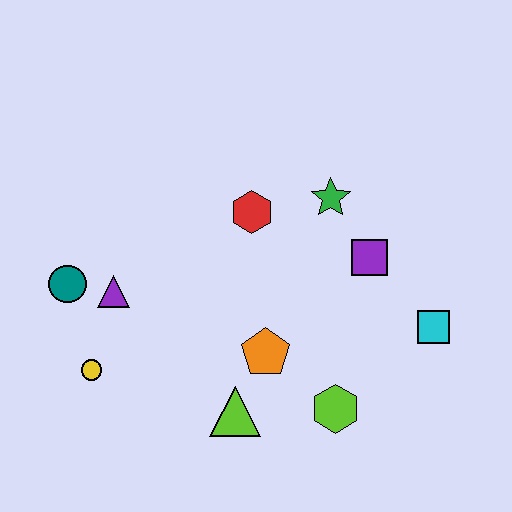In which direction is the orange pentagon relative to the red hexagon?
The orange pentagon is below the red hexagon.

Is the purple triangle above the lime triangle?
Yes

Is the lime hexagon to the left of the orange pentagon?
No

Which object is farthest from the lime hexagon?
The teal circle is farthest from the lime hexagon.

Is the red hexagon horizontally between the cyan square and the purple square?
No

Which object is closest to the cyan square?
The purple square is closest to the cyan square.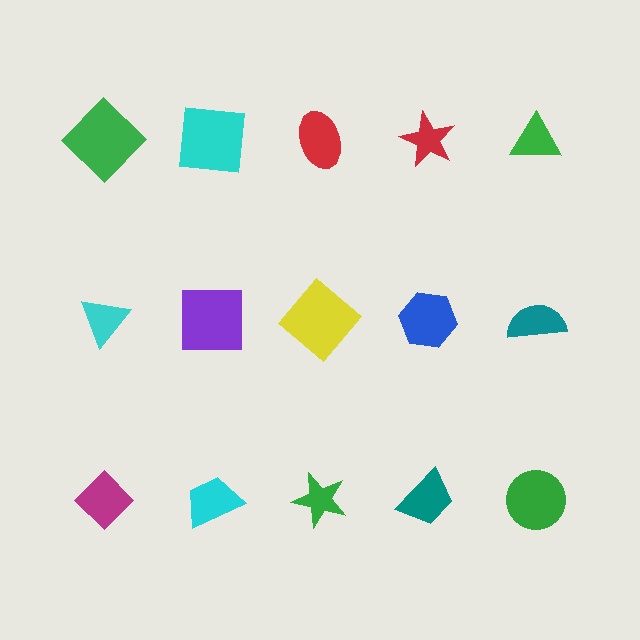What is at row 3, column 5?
A green circle.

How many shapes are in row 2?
5 shapes.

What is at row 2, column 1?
A cyan triangle.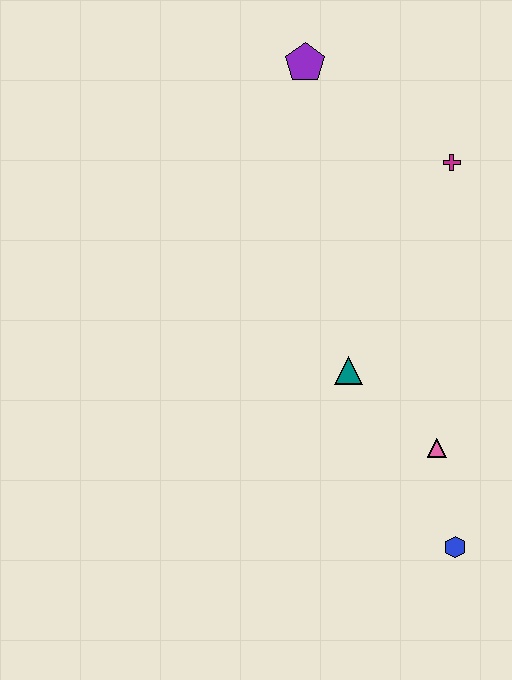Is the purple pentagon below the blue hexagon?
No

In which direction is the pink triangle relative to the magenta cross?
The pink triangle is below the magenta cross.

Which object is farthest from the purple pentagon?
The blue hexagon is farthest from the purple pentagon.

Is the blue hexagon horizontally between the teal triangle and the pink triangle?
No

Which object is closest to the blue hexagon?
The pink triangle is closest to the blue hexagon.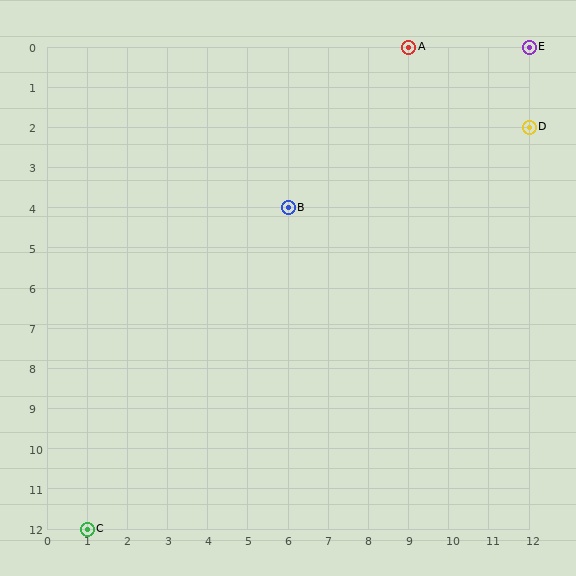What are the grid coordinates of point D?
Point D is at grid coordinates (12, 2).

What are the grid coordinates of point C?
Point C is at grid coordinates (1, 12).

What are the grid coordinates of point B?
Point B is at grid coordinates (6, 4).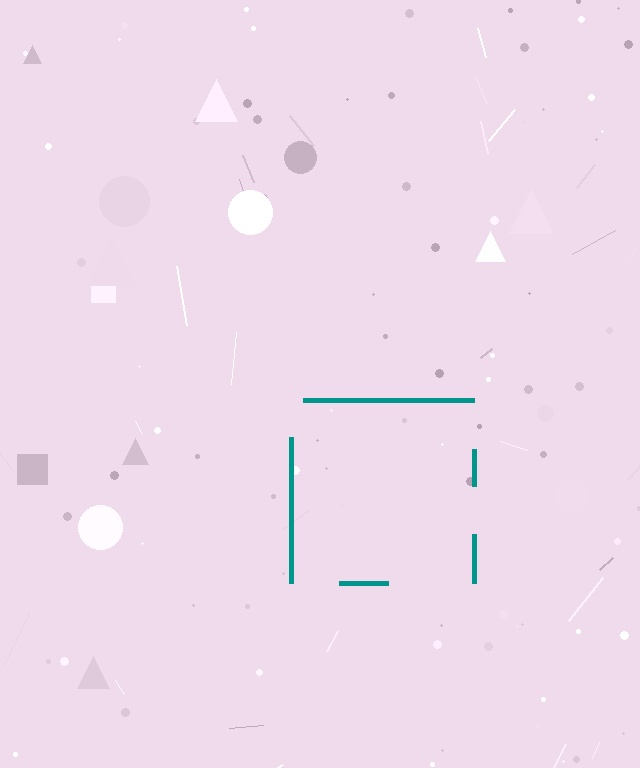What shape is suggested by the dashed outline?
The dashed outline suggests a square.